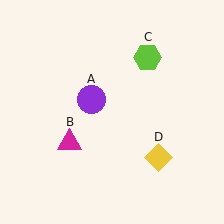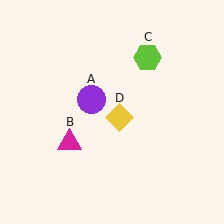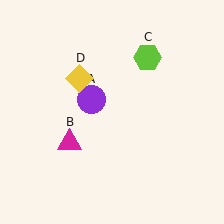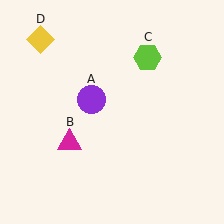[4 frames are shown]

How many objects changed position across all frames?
1 object changed position: yellow diamond (object D).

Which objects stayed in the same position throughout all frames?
Purple circle (object A) and magenta triangle (object B) and lime hexagon (object C) remained stationary.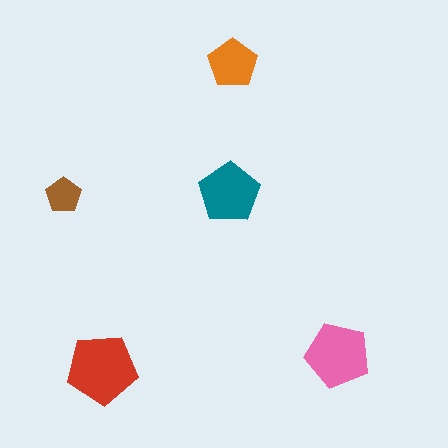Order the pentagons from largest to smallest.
the red one, the pink one, the teal one, the orange one, the brown one.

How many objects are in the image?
There are 5 objects in the image.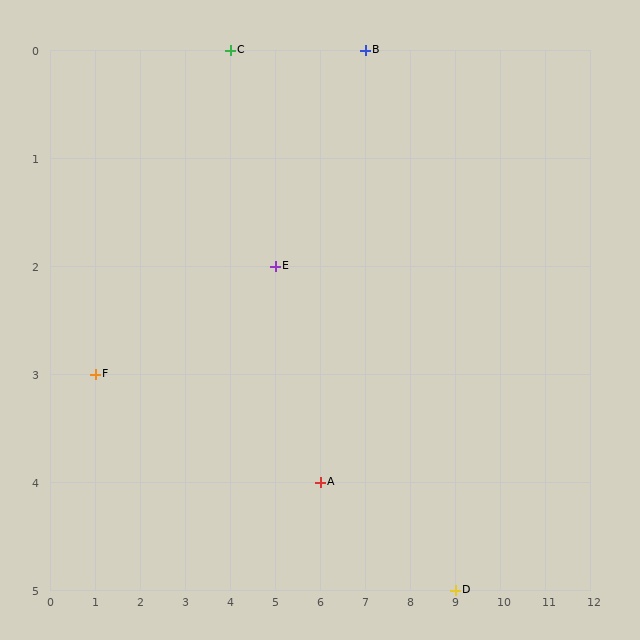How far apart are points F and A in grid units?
Points F and A are 5 columns and 1 row apart (about 5.1 grid units diagonally).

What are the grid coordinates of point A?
Point A is at grid coordinates (6, 4).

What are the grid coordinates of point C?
Point C is at grid coordinates (4, 0).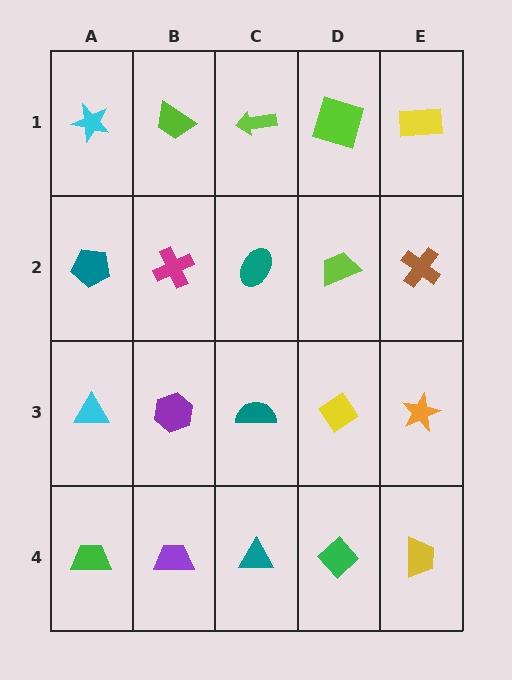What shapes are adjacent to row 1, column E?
A brown cross (row 2, column E), a lime square (row 1, column D).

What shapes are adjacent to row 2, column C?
A lime arrow (row 1, column C), a teal semicircle (row 3, column C), a magenta cross (row 2, column B), a lime trapezoid (row 2, column D).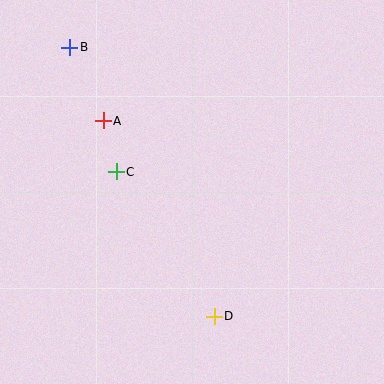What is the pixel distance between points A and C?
The distance between A and C is 53 pixels.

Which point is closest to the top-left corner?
Point B is closest to the top-left corner.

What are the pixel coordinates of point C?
Point C is at (116, 172).